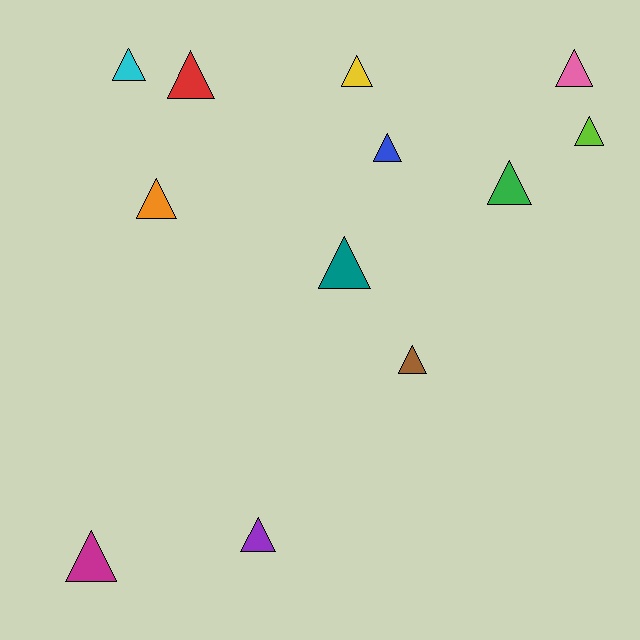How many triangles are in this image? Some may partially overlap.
There are 12 triangles.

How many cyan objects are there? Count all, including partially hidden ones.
There is 1 cyan object.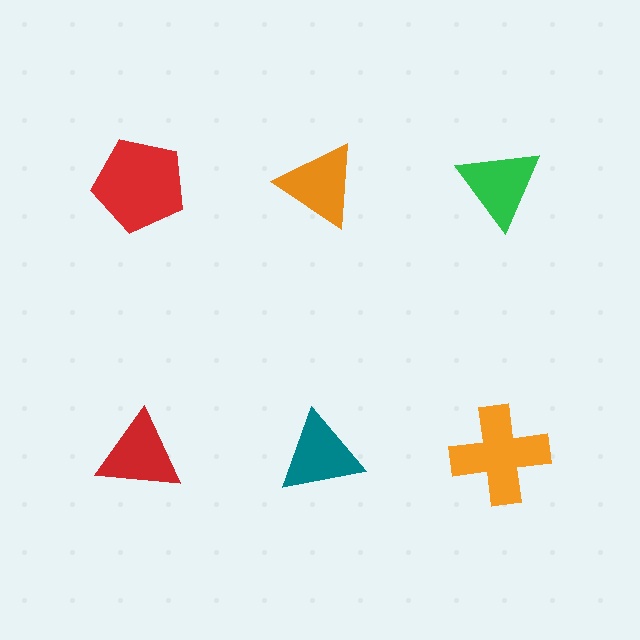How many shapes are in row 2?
3 shapes.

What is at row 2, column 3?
An orange cross.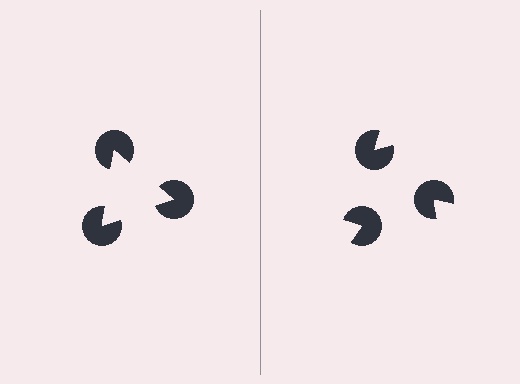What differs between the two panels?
The pac-man discs are positioned identically on both sides; only the wedge orientations differ. On the left they align to a triangle; on the right they are misaligned.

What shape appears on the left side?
An illusory triangle.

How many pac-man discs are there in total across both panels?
6 — 3 on each side.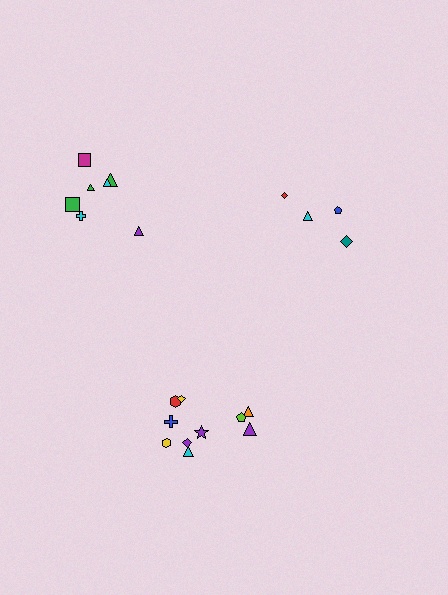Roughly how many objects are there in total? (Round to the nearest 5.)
Roughly 20 objects in total.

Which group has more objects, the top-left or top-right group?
The top-left group.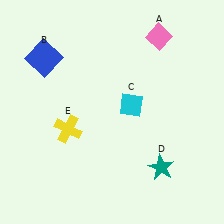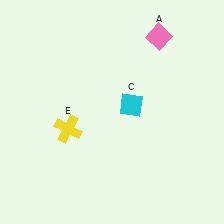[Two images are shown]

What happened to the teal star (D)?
The teal star (D) was removed in Image 2. It was in the bottom-right area of Image 1.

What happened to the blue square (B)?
The blue square (B) was removed in Image 2. It was in the top-left area of Image 1.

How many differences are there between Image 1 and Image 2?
There are 2 differences between the two images.